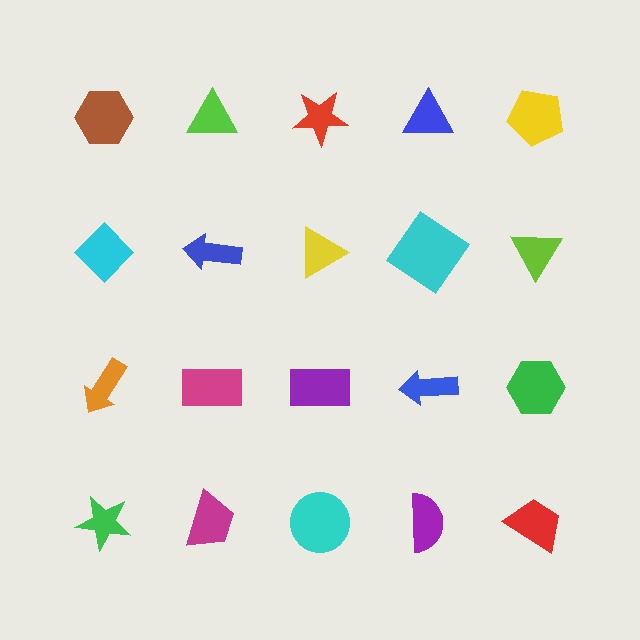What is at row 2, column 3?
A yellow triangle.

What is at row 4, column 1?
A green star.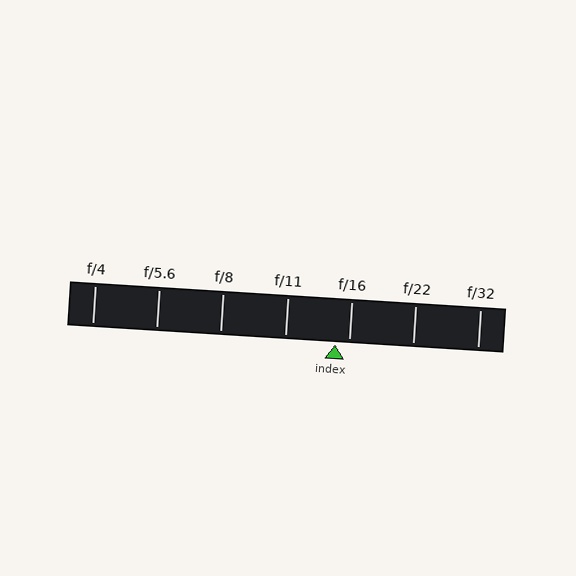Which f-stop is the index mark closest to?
The index mark is closest to f/16.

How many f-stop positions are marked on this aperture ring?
There are 7 f-stop positions marked.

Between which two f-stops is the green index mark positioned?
The index mark is between f/11 and f/16.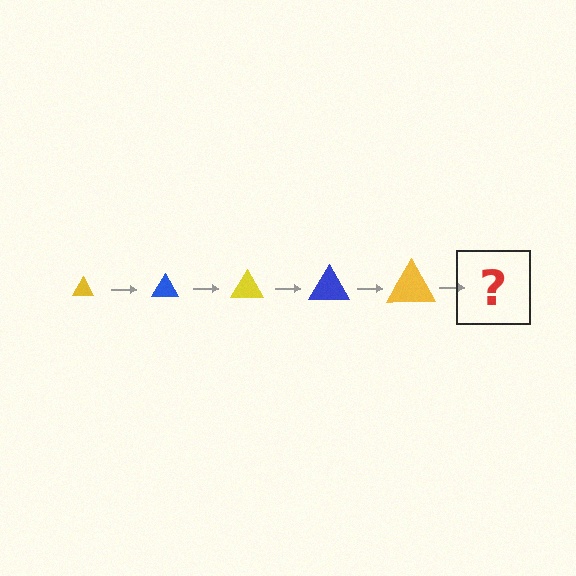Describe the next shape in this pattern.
It should be a blue triangle, larger than the previous one.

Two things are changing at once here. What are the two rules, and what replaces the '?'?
The two rules are that the triangle grows larger each step and the color cycles through yellow and blue. The '?' should be a blue triangle, larger than the previous one.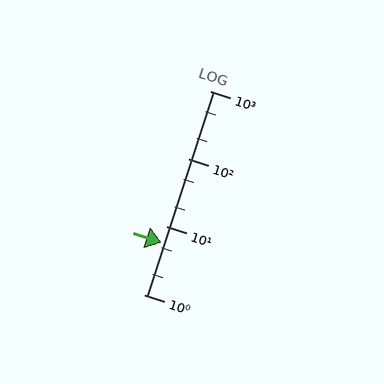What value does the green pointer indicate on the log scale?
The pointer indicates approximately 5.8.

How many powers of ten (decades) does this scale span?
The scale spans 3 decades, from 1 to 1000.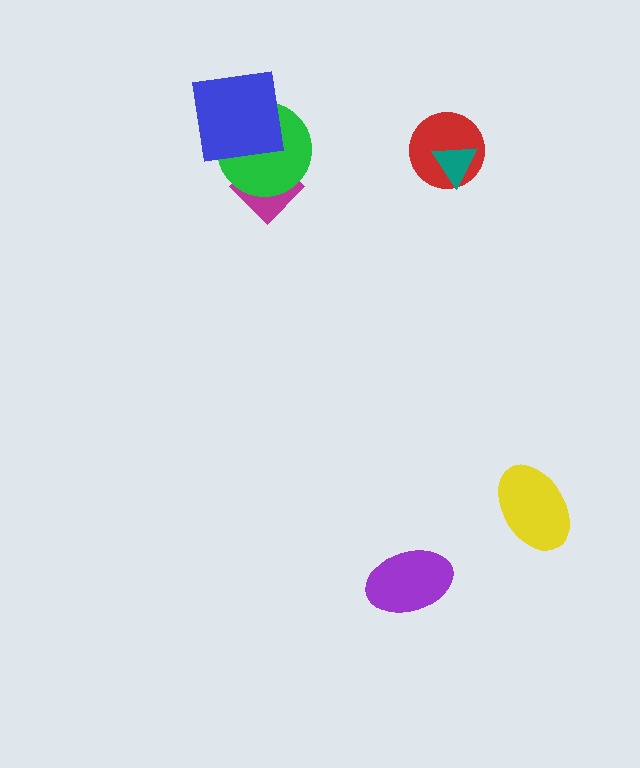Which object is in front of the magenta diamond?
The green circle is in front of the magenta diamond.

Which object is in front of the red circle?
The teal triangle is in front of the red circle.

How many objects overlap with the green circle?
2 objects overlap with the green circle.